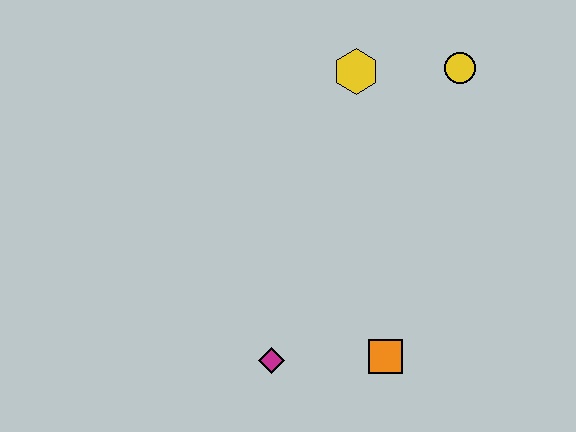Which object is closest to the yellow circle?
The yellow hexagon is closest to the yellow circle.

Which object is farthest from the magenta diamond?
The yellow circle is farthest from the magenta diamond.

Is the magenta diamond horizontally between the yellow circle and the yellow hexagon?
No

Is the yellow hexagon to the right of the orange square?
No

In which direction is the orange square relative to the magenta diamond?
The orange square is to the right of the magenta diamond.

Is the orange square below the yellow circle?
Yes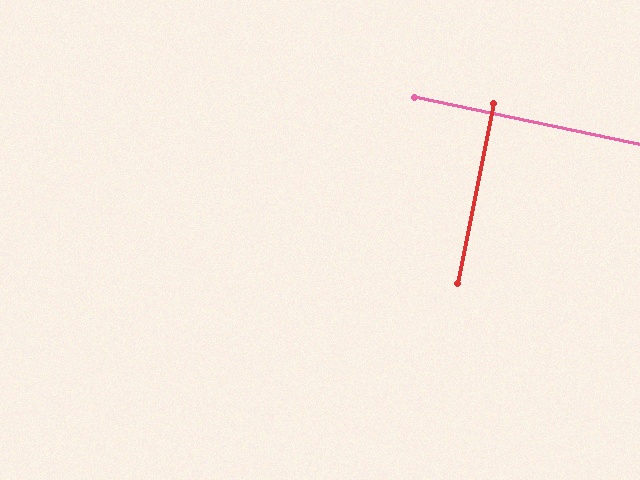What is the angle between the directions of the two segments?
Approximately 89 degrees.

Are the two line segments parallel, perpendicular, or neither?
Perpendicular — they meet at approximately 89°.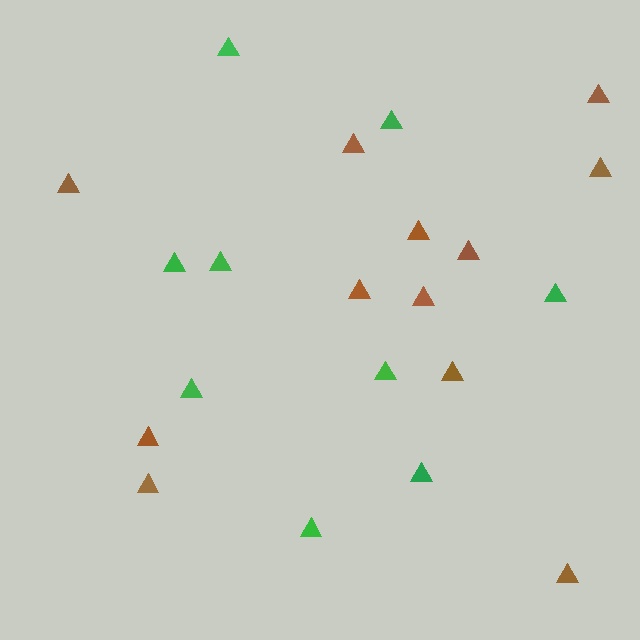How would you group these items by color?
There are 2 groups: one group of green triangles (9) and one group of brown triangles (12).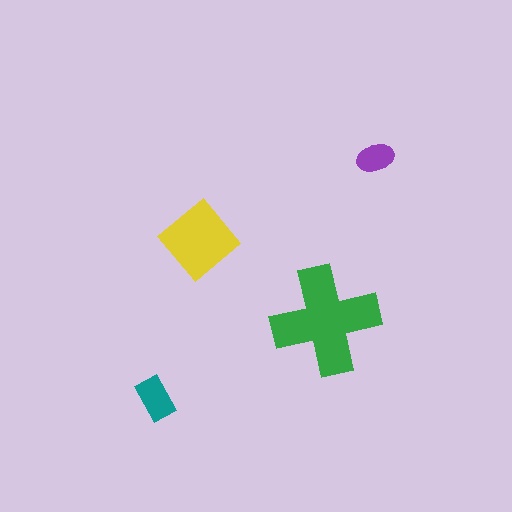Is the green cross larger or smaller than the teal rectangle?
Larger.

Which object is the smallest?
The purple ellipse.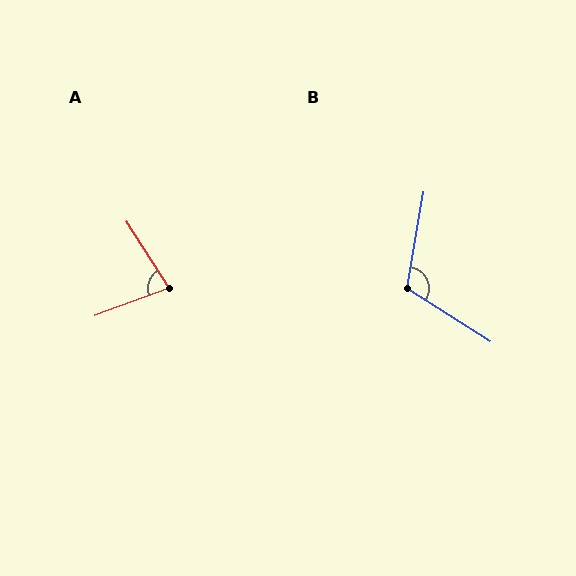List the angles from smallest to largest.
A (78°), B (113°).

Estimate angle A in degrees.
Approximately 78 degrees.